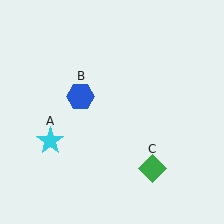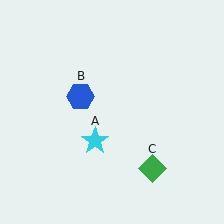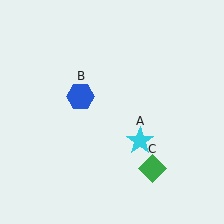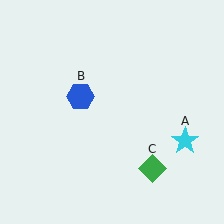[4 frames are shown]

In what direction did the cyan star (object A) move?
The cyan star (object A) moved right.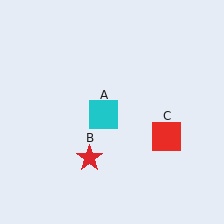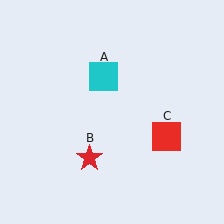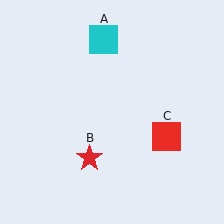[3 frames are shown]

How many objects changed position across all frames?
1 object changed position: cyan square (object A).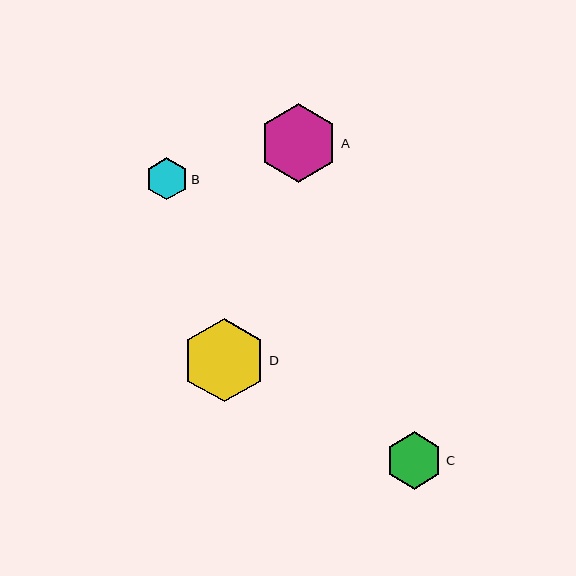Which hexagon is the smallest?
Hexagon B is the smallest with a size of approximately 42 pixels.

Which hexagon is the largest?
Hexagon D is the largest with a size of approximately 84 pixels.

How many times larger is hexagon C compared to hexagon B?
Hexagon C is approximately 1.4 times the size of hexagon B.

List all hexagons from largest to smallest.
From largest to smallest: D, A, C, B.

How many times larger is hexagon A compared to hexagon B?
Hexagon A is approximately 1.9 times the size of hexagon B.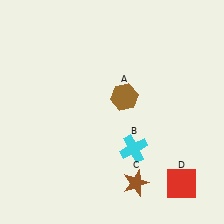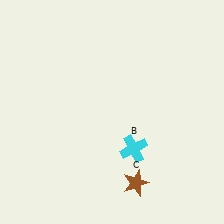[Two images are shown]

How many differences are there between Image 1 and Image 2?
There are 2 differences between the two images.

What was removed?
The red square (D), the brown hexagon (A) were removed in Image 2.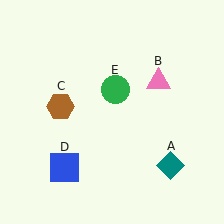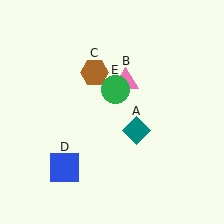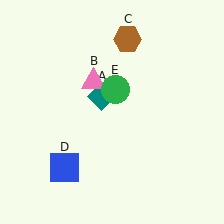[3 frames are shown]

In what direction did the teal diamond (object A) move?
The teal diamond (object A) moved up and to the left.